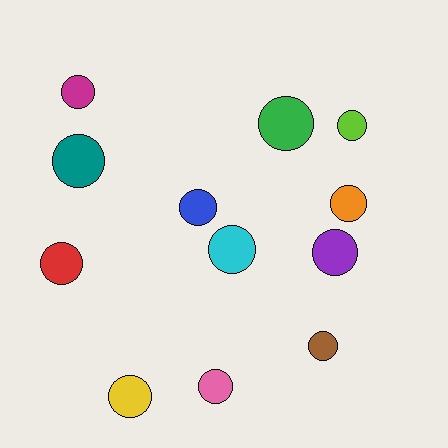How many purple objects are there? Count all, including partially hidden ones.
There is 1 purple object.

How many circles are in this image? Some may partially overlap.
There are 12 circles.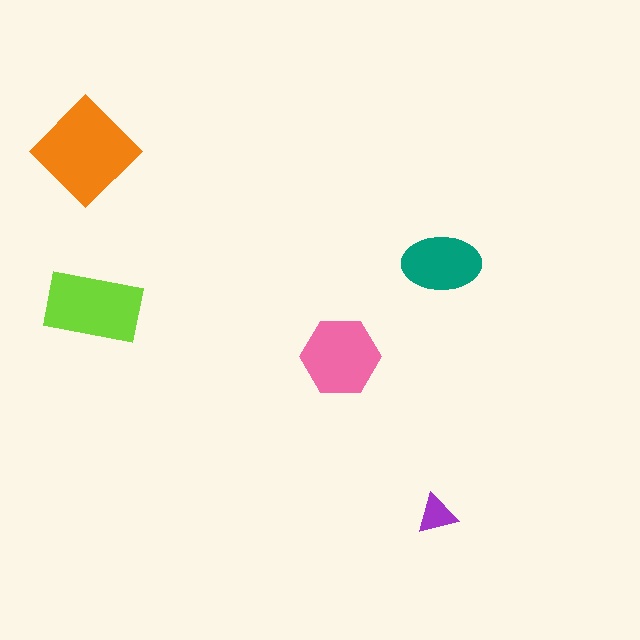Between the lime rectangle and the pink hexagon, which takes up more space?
The lime rectangle.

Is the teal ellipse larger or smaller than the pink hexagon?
Smaller.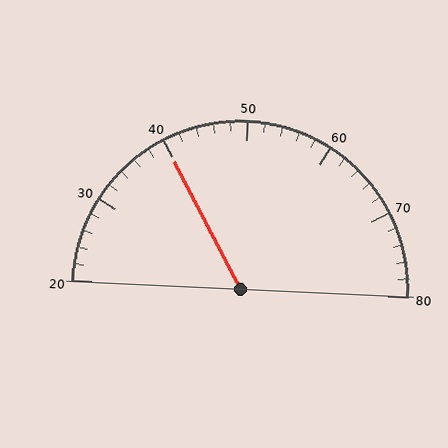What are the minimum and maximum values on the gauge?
The gauge ranges from 20 to 80.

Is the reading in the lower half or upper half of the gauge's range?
The reading is in the lower half of the range (20 to 80).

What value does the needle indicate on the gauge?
The needle indicates approximately 40.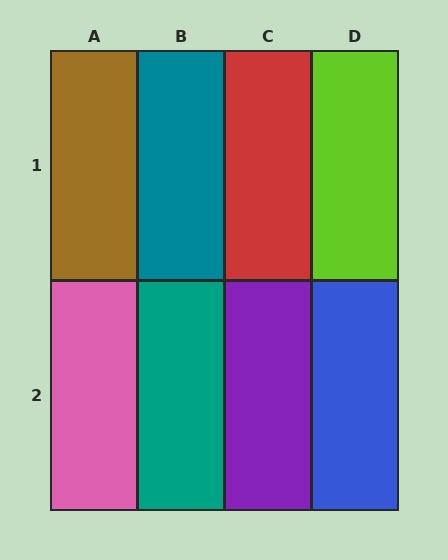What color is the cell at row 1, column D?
Lime.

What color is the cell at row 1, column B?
Teal.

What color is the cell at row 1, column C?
Red.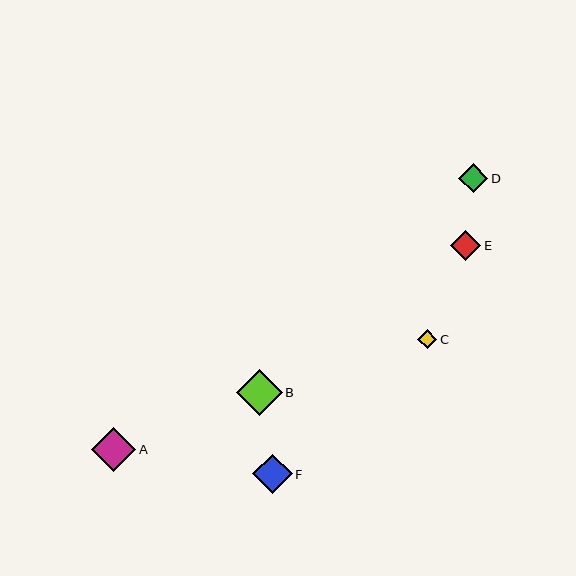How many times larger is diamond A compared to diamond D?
Diamond A is approximately 1.5 times the size of diamond D.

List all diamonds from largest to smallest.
From largest to smallest: B, A, F, E, D, C.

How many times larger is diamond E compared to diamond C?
Diamond E is approximately 1.6 times the size of diamond C.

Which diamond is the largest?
Diamond B is the largest with a size of approximately 46 pixels.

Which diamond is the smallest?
Diamond C is the smallest with a size of approximately 19 pixels.